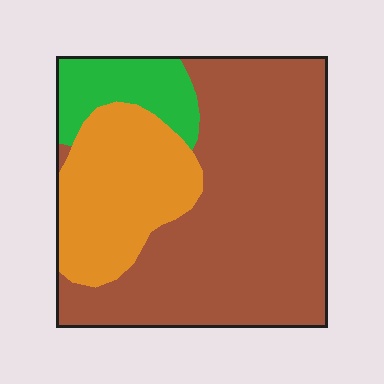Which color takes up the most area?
Brown, at roughly 60%.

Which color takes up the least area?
Green, at roughly 10%.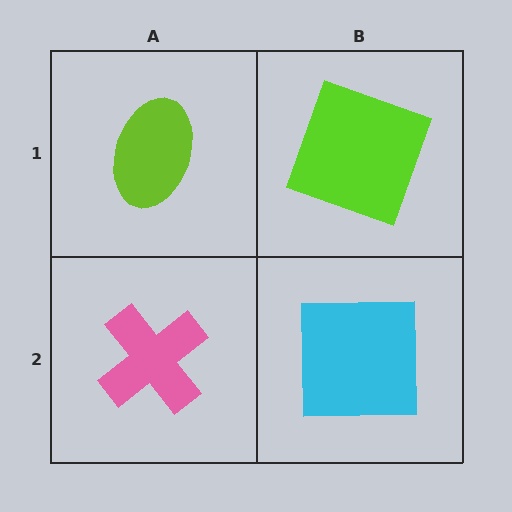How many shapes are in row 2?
2 shapes.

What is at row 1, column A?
A lime ellipse.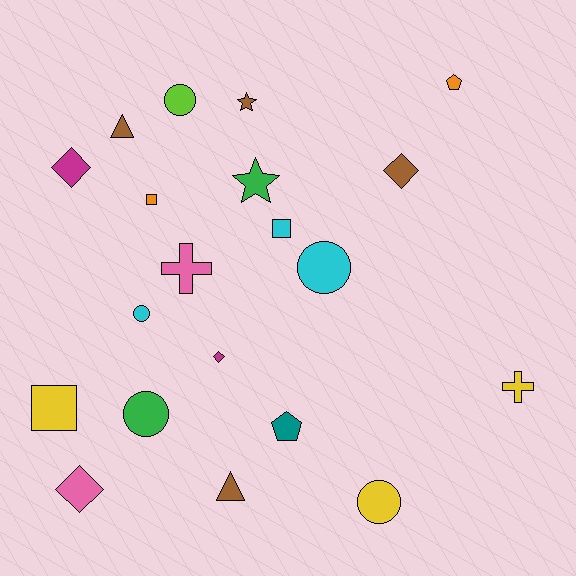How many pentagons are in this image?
There are 2 pentagons.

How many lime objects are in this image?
There is 1 lime object.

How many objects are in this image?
There are 20 objects.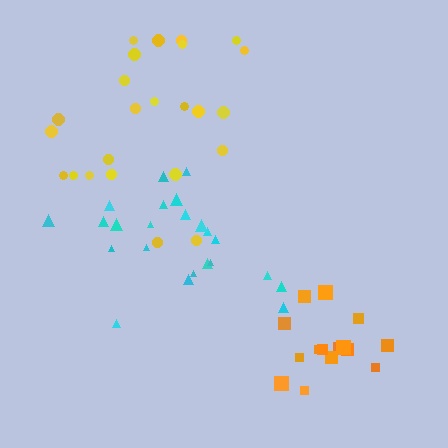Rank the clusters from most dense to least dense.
orange, yellow, cyan.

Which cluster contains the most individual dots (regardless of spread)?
Yellow (24).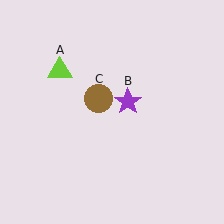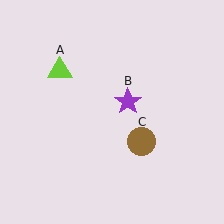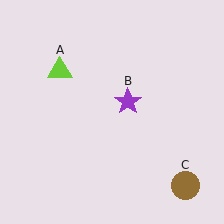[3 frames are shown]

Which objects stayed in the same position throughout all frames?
Lime triangle (object A) and purple star (object B) remained stationary.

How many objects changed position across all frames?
1 object changed position: brown circle (object C).